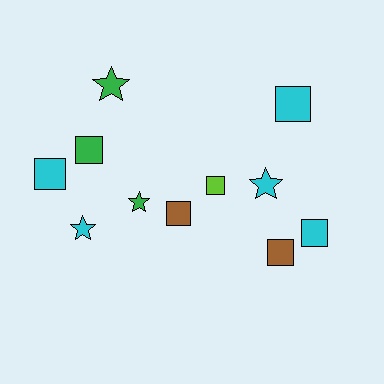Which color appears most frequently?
Cyan, with 5 objects.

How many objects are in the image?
There are 11 objects.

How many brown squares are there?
There are 2 brown squares.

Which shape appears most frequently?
Square, with 7 objects.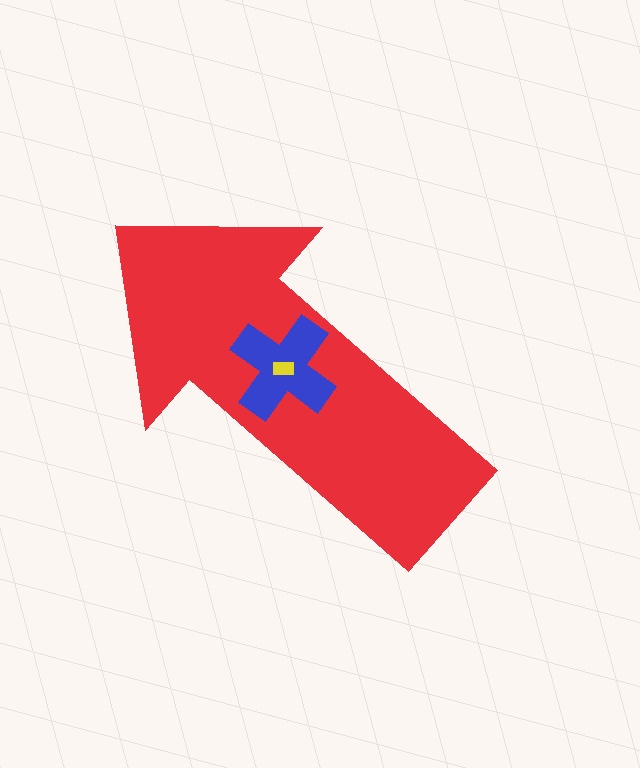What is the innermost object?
The yellow rectangle.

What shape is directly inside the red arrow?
The blue cross.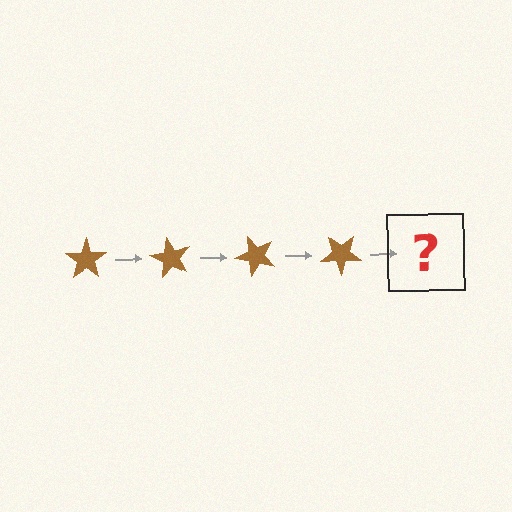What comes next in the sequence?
The next element should be a brown star rotated 240 degrees.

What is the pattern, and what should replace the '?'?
The pattern is that the star rotates 60 degrees each step. The '?' should be a brown star rotated 240 degrees.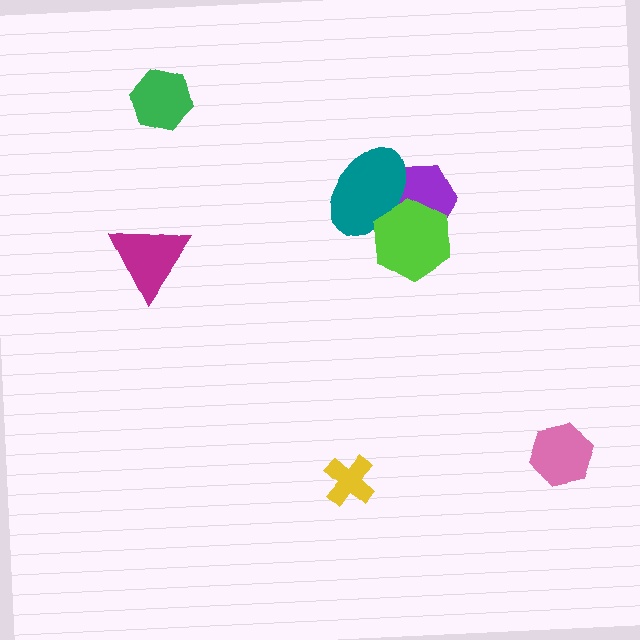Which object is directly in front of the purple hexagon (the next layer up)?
The teal ellipse is directly in front of the purple hexagon.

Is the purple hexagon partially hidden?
Yes, it is partially covered by another shape.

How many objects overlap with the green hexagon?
0 objects overlap with the green hexagon.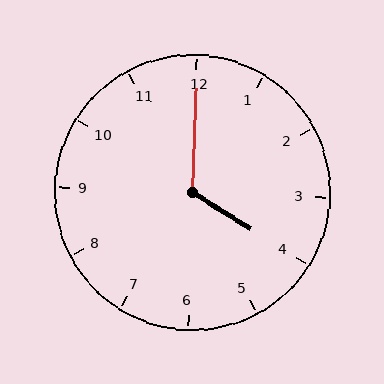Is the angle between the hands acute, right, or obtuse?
It is obtuse.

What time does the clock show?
4:00.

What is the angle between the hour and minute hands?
Approximately 120 degrees.